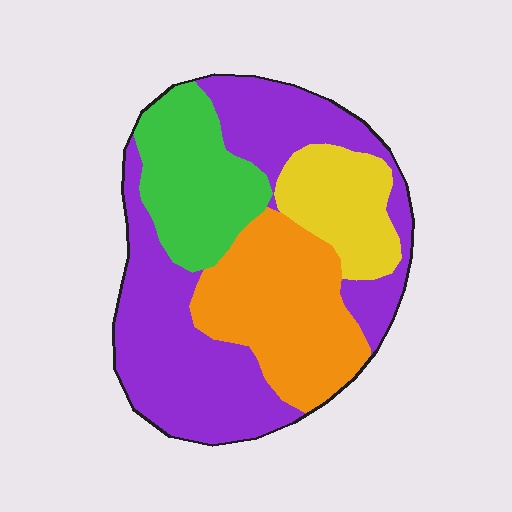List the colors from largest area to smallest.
From largest to smallest: purple, orange, green, yellow.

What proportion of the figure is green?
Green takes up between a sixth and a third of the figure.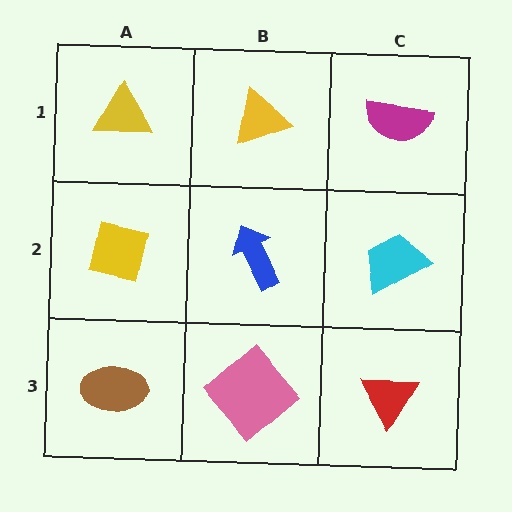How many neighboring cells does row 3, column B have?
3.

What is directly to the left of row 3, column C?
A pink diamond.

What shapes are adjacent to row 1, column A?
A yellow square (row 2, column A), a yellow triangle (row 1, column B).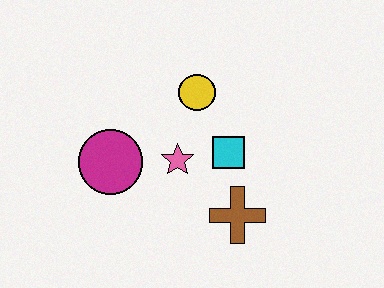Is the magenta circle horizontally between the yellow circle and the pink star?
No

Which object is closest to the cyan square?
The pink star is closest to the cyan square.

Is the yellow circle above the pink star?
Yes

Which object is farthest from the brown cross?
The magenta circle is farthest from the brown cross.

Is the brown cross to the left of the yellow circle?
No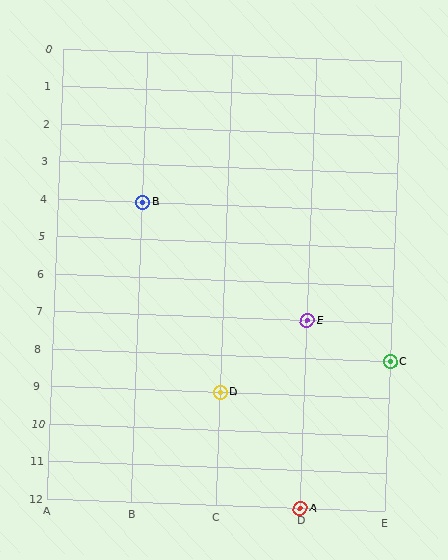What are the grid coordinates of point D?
Point D is at grid coordinates (C, 9).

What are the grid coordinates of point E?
Point E is at grid coordinates (D, 7).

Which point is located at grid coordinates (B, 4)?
Point B is at (B, 4).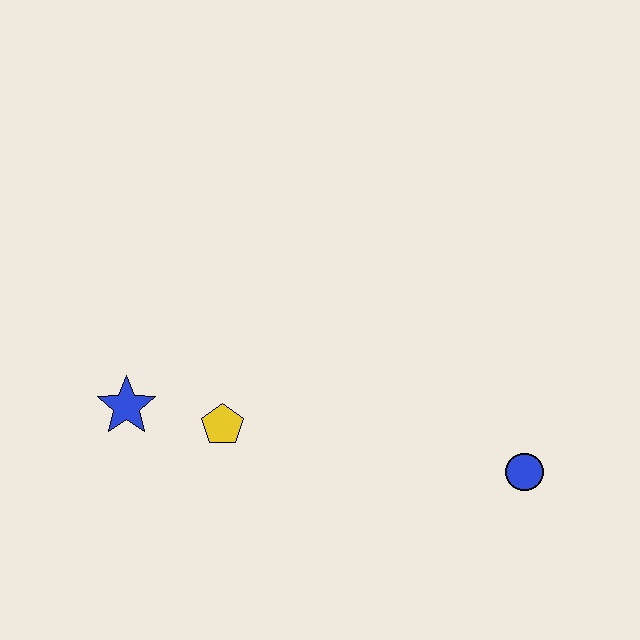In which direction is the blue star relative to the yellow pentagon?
The blue star is to the left of the yellow pentagon.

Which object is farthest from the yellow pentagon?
The blue circle is farthest from the yellow pentagon.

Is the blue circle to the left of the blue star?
No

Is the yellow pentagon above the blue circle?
Yes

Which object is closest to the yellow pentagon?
The blue star is closest to the yellow pentagon.